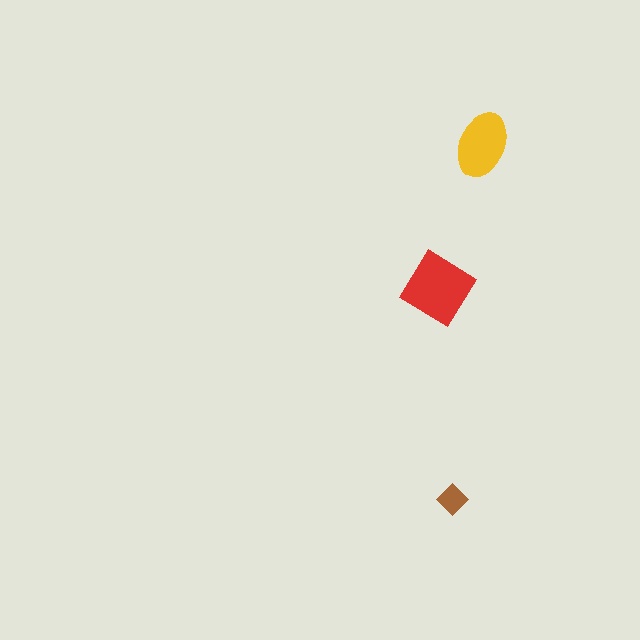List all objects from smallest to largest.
The brown diamond, the yellow ellipse, the red diamond.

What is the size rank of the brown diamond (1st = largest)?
3rd.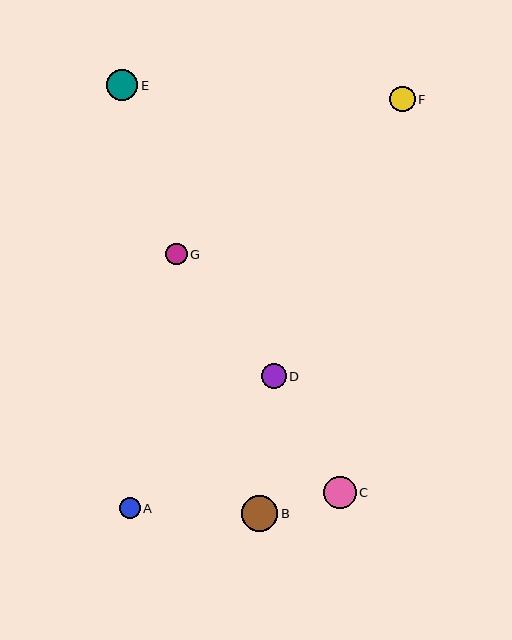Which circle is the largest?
Circle B is the largest with a size of approximately 36 pixels.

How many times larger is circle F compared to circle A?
Circle F is approximately 1.2 times the size of circle A.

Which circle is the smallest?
Circle A is the smallest with a size of approximately 21 pixels.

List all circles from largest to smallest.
From largest to smallest: B, C, E, F, D, G, A.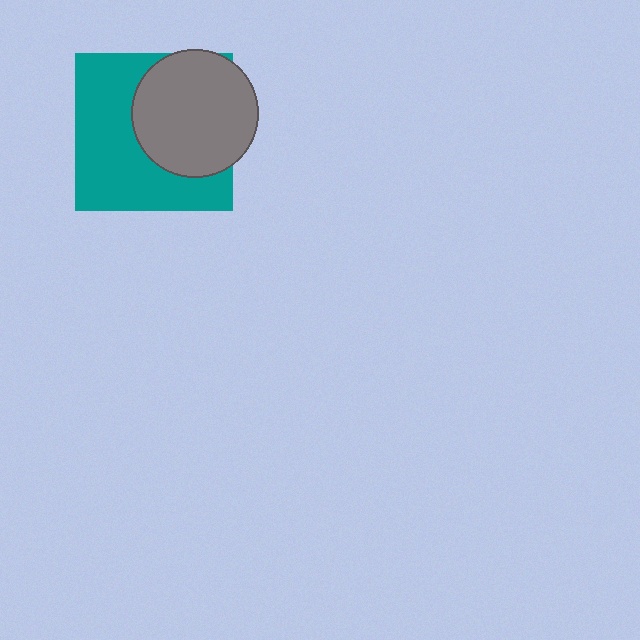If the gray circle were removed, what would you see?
You would see the complete teal square.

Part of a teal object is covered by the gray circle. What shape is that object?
It is a square.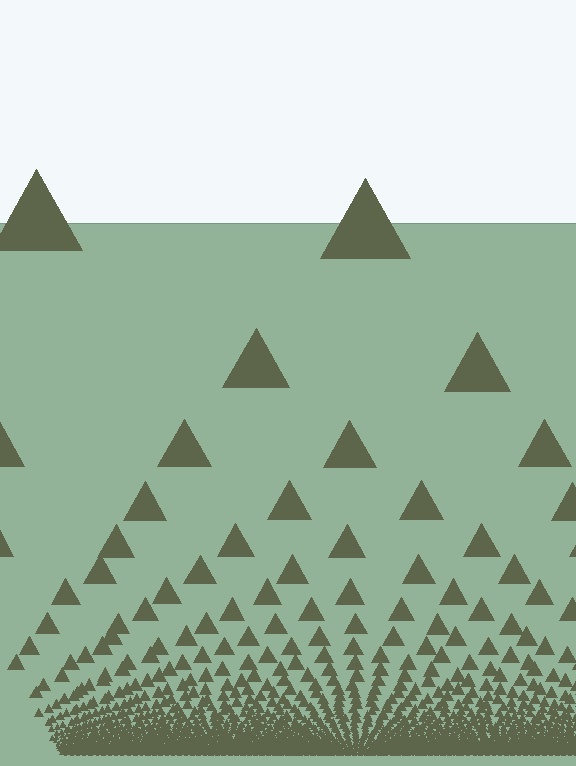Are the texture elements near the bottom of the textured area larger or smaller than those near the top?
Smaller. The gradient is inverted — elements near the bottom are smaller and denser.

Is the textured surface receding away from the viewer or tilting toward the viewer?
The surface appears to tilt toward the viewer. Texture elements get larger and sparser toward the top.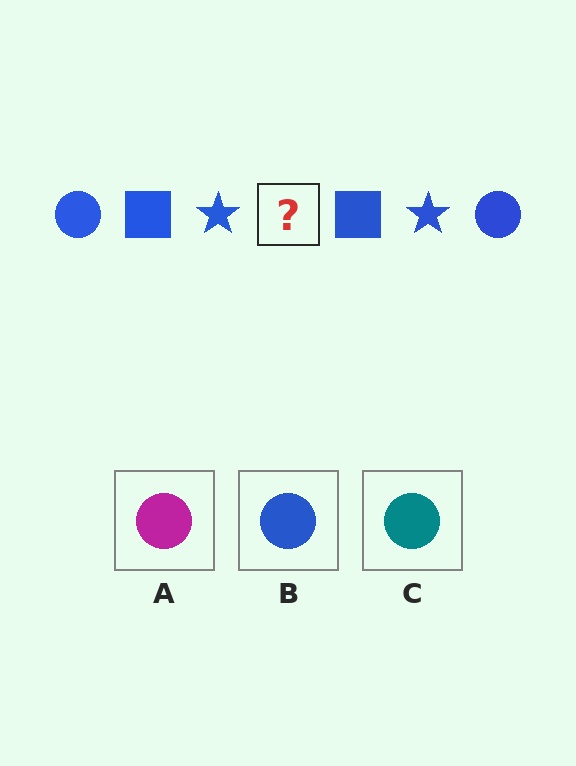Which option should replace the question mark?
Option B.